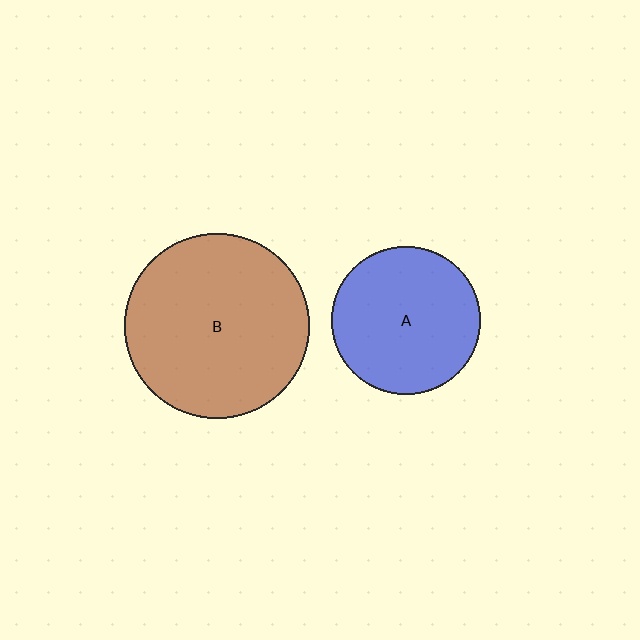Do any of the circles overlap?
No, none of the circles overlap.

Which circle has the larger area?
Circle B (brown).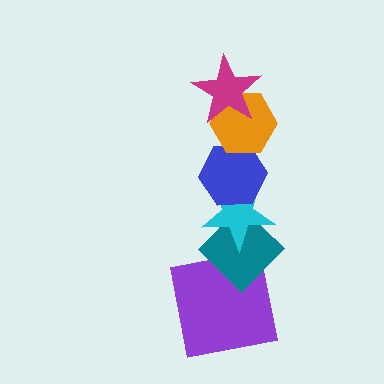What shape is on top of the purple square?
The teal diamond is on top of the purple square.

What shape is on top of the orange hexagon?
The magenta star is on top of the orange hexagon.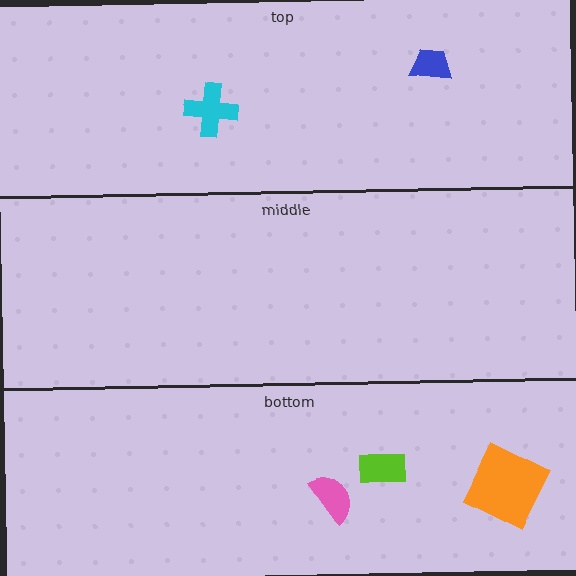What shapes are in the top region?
The blue trapezoid, the cyan cross.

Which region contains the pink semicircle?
The bottom region.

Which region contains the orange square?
The bottom region.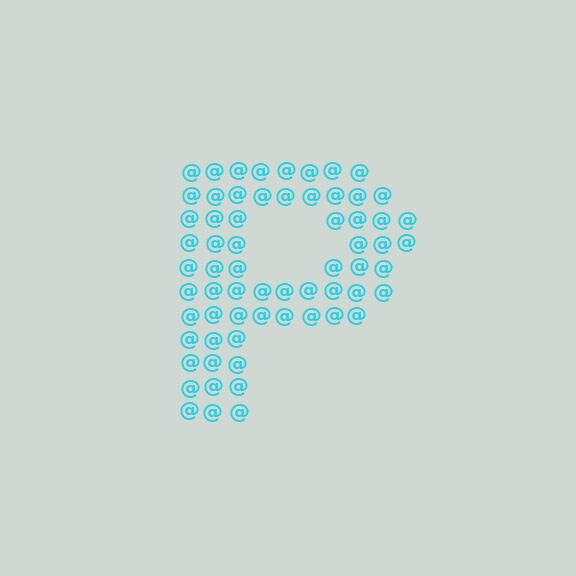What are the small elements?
The small elements are at signs.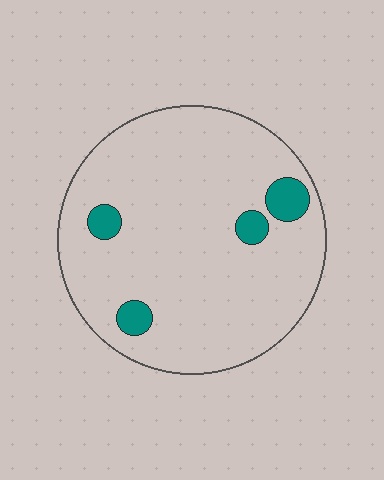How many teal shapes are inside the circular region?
4.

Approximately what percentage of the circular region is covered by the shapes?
Approximately 10%.